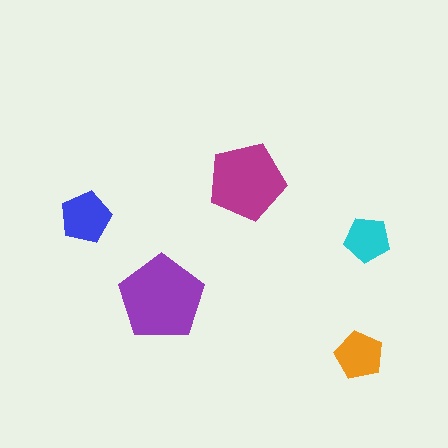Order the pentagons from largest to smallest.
the purple one, the magenta one, the blue one, the orange one, the cyan one.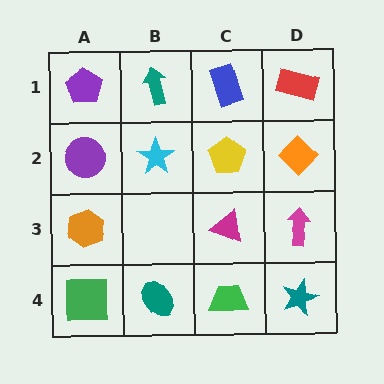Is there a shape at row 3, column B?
No, that cell is empty.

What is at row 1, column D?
A red rectangle.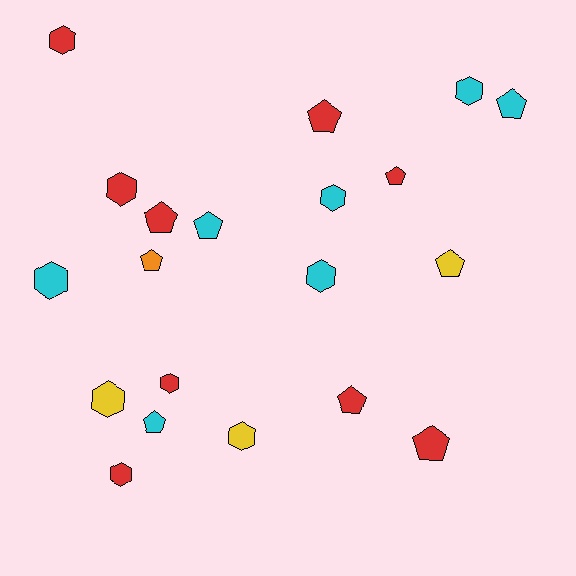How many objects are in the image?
There are 20 objects.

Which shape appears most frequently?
Hexagon, with 10 objects.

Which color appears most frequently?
Red, with 9 objects.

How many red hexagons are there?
There are 4 red hexagons.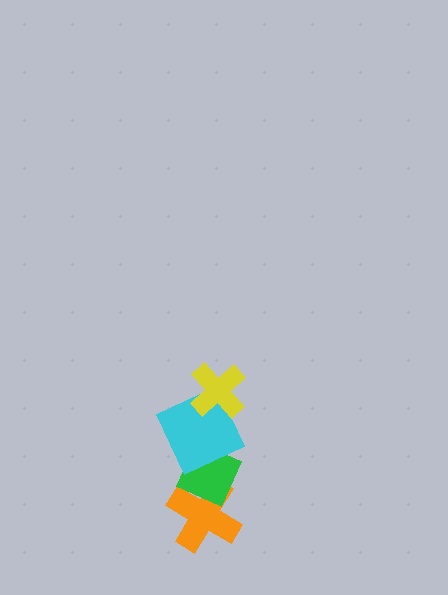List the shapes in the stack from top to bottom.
From top to bottom: the yellow cross, the cyan square, the green diamond, the orange cross.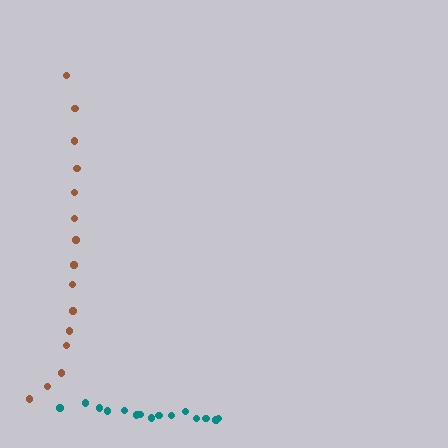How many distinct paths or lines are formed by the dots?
There are 2 distinct paths.